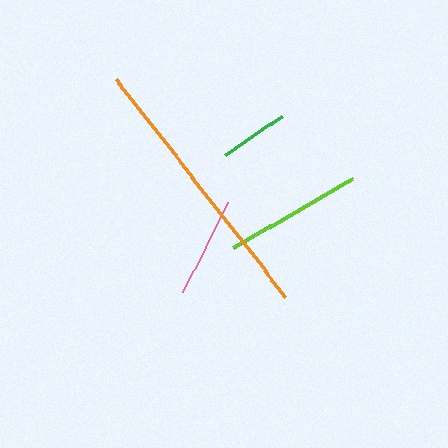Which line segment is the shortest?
The green line is the shortest at approximately 70 pixels.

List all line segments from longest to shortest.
From longest to shortest: orange, lime, pink, green.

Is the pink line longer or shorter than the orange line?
The orange line is longer than the pink line.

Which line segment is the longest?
The orange line is the longest at approximately 276 pixels.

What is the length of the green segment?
The green segment is approximately 70 pixels long.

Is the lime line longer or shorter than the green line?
The lime line is longer than the green line.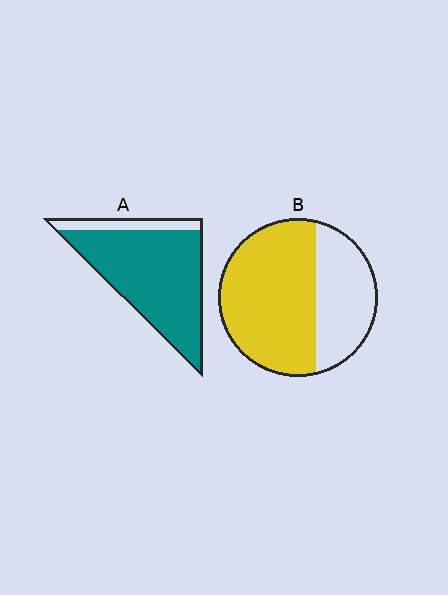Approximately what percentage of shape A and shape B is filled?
A is approximately 85% and B is approximately 65%.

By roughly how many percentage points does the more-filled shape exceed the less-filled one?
By roughly 20 percentage points (A over B).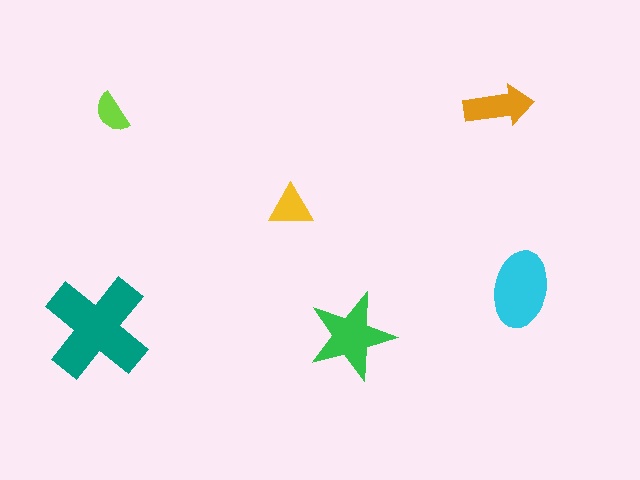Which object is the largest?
The teal cross.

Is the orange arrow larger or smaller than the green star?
Smaller.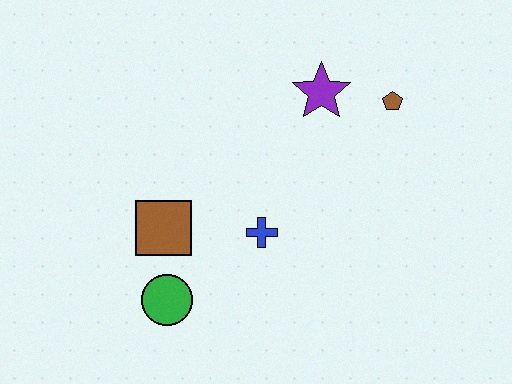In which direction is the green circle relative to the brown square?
The green circle is below the brown square.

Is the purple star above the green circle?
Yes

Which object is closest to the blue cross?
The brown square is closest to the blue cross.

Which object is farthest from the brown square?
The brown pentagon is farthest from the brown square.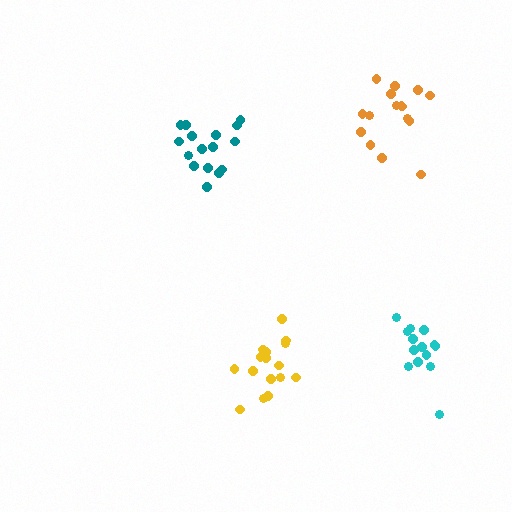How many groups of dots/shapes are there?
There are 4 groups.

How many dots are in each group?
Group 1: 16 dots, Group 2: 14 dots, Group 3: 16 dots, Group 4: 16 dots (62 total).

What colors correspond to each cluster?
The clusters are colored: teal, cyan, yellow, orange.